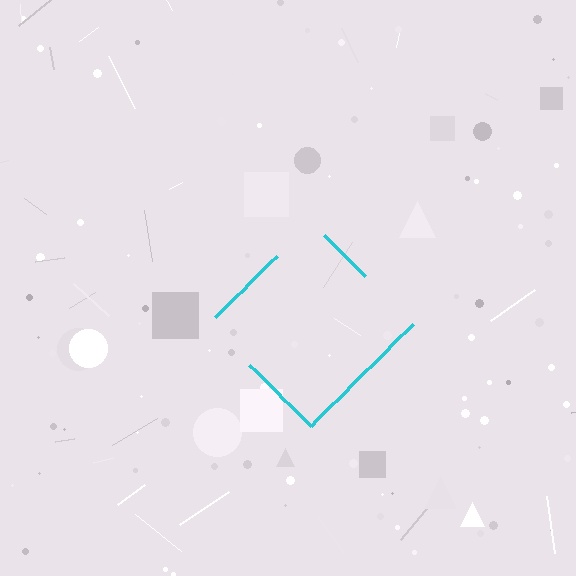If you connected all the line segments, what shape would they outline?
They would outline a diamond.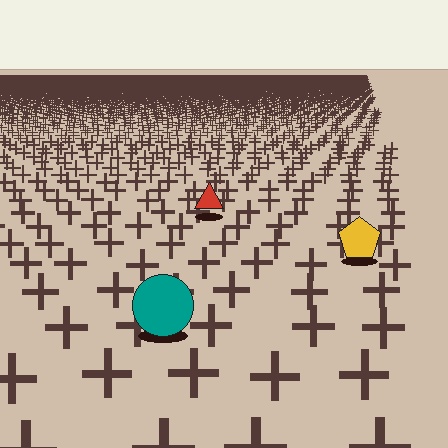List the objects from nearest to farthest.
From nearest to farthest: the teal circle, the yellow pentagon, the red triangle.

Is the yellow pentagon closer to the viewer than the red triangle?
Yes. The yellow pentagon is closer — you can tell from the texture gradient: the ground texture is coarser near it.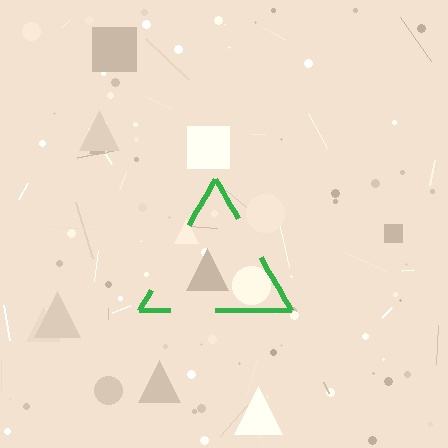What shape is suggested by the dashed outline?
The dashed outline suggests a triangle.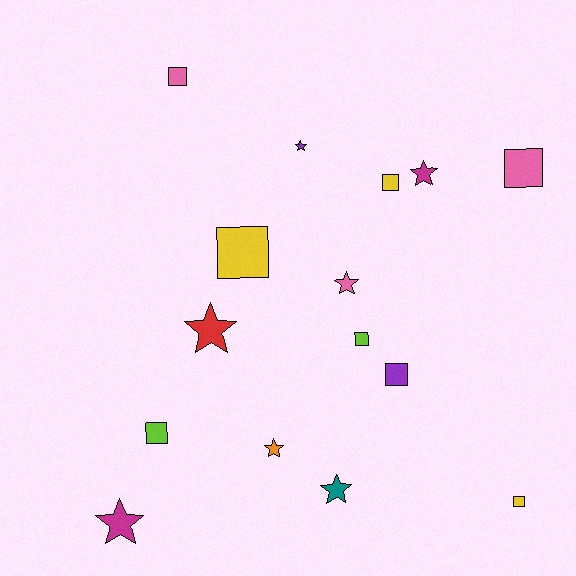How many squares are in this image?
There are 8 squares.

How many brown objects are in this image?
There are no brown objects.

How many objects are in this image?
There are 15 objects.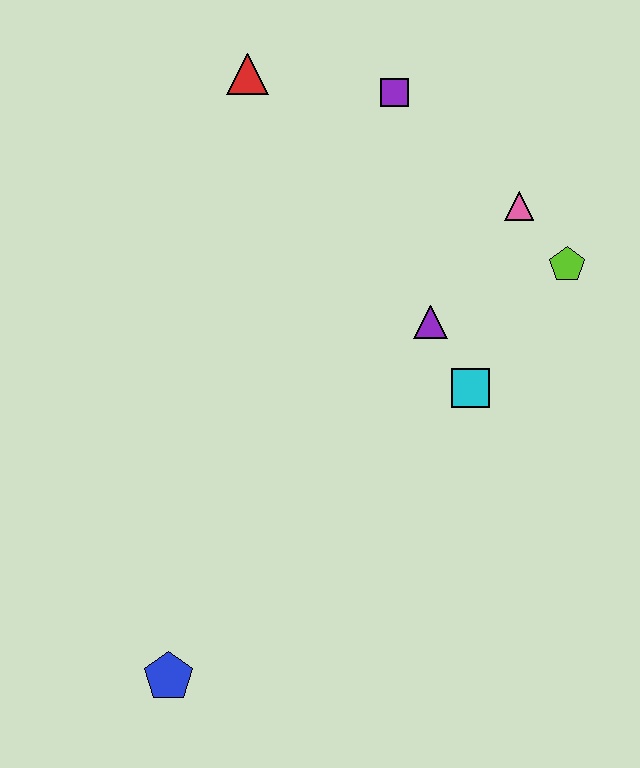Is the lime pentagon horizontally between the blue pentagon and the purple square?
No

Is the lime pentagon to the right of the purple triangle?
Yes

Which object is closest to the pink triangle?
The lime pentagon is closest to the pink triangle.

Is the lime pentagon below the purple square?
Yes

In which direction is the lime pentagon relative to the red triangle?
The lime pentagon is to the right of the red triangle.